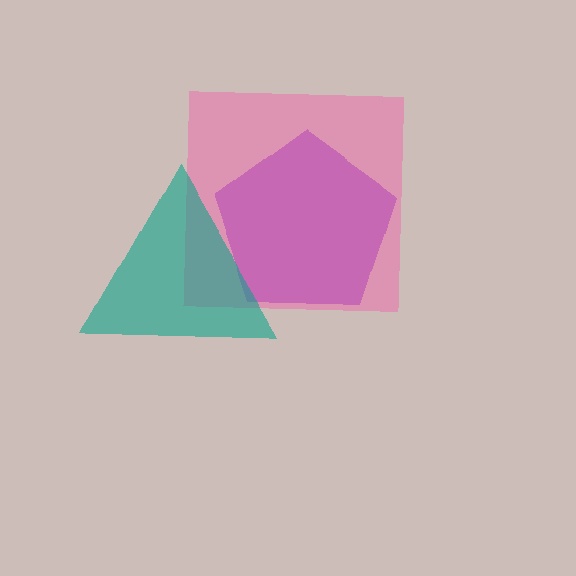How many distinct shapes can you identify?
There are 3 distinct shapes: a purple pentagon, a pink square, a teal triangle.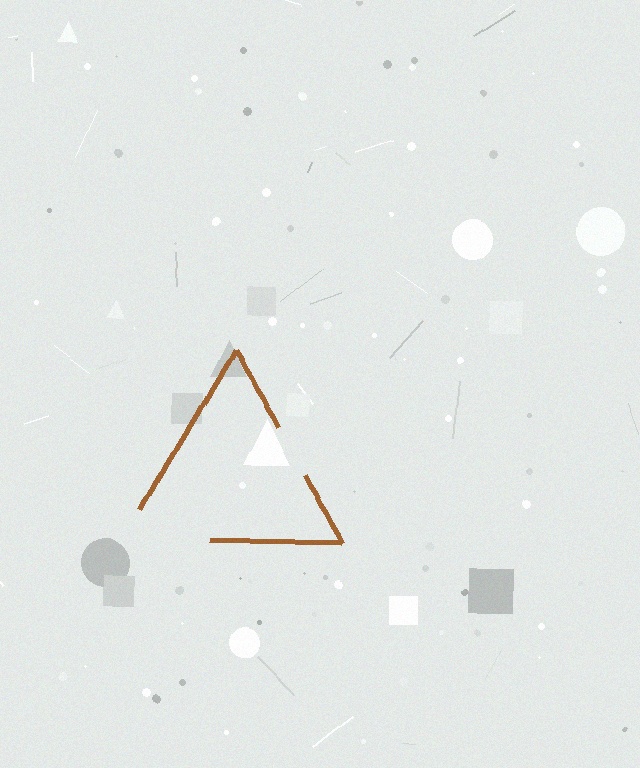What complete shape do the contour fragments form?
The contour fragments form a triangle.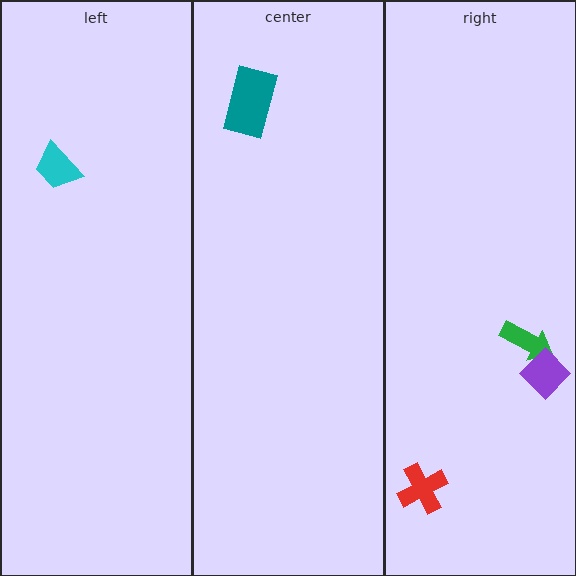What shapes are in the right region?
The green arrow, the red cross, the purple diamond.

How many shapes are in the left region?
1.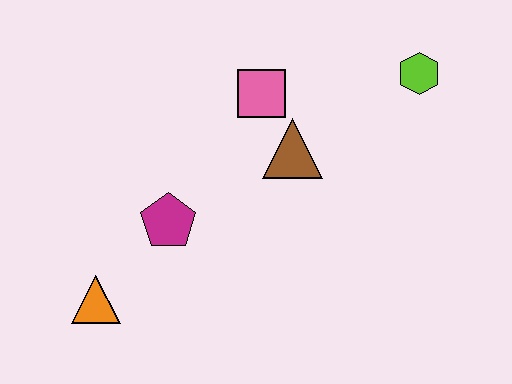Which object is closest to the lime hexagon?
The brown triangle is closest to the lime hexagon.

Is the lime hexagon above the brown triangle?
Yes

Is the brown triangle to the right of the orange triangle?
Yes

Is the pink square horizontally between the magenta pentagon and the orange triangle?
No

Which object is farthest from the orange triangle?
The lime hexagon is farthest from the orange triangle.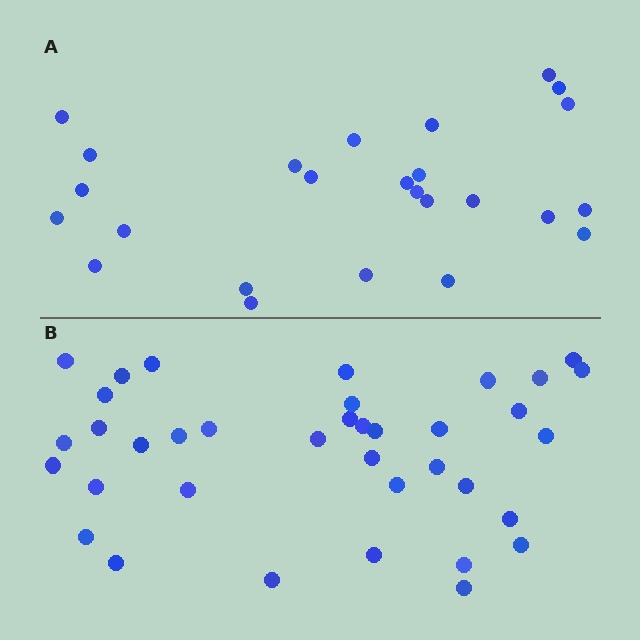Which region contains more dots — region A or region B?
Region B (the bottom region) has more dots.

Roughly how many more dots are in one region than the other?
Region B has roughly 12 or so more dots than region A.